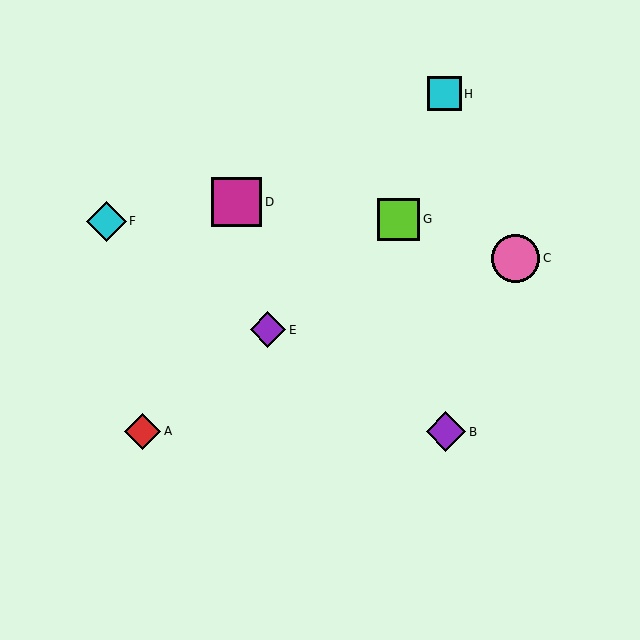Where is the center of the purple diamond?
The center of the purple diamond is at (446, 432).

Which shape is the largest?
The magenta square (labeled D) is the largest.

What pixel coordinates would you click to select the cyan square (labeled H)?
Click at (444, 94) to select the cyan square H.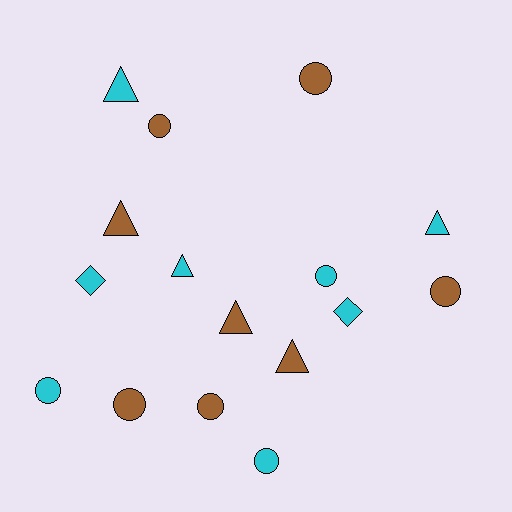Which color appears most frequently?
Brown, with 8 objects.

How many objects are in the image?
There are 16 objects.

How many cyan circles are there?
There are 3 cyan circles.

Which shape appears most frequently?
Circle, with 8 objects.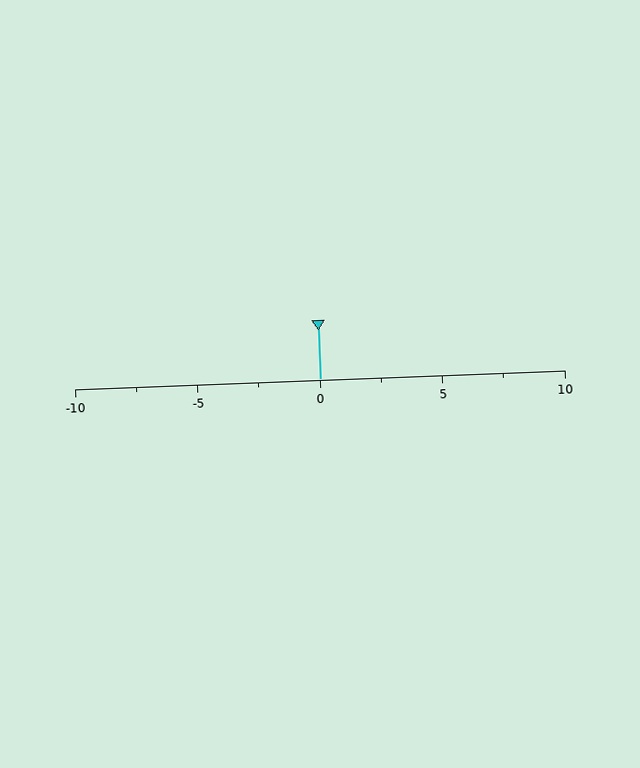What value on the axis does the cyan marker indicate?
The marker indicates approximately 0.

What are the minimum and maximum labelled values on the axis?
The axis runs from -10 to 10.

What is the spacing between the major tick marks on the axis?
The major ticks are spaced 5 apart.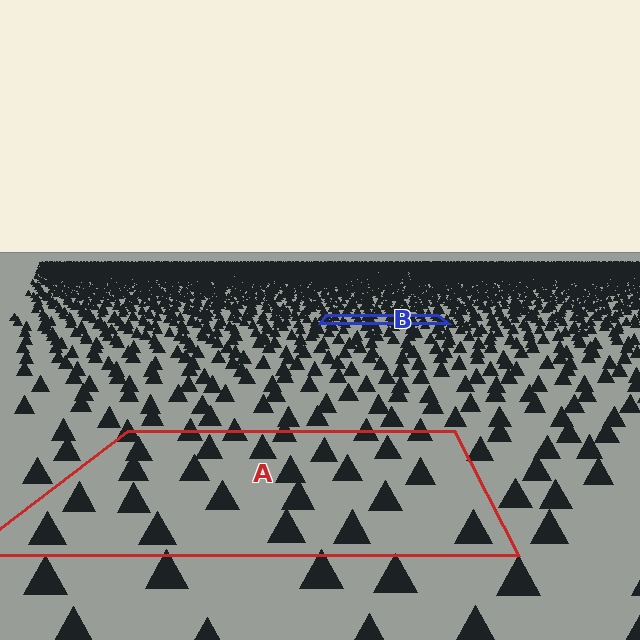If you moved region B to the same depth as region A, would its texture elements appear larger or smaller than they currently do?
They would appear larger. At a closer depth, the same texture elements are projected at a bigger on-screen size.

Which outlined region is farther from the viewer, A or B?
Region B is farther from the viewer — the texture elements inside it appear smaller and more densely packed.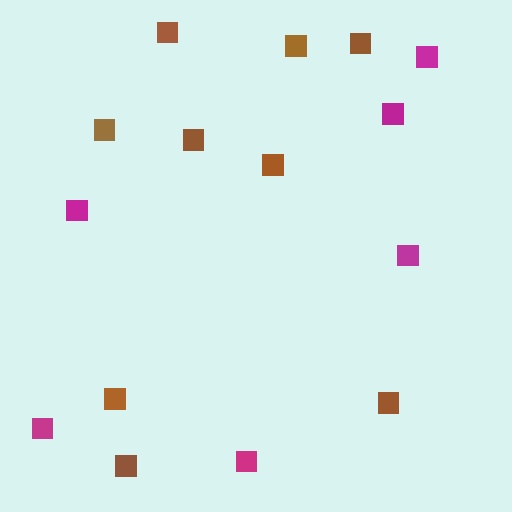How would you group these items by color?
There are 2 groups: one group of brown squares (9) and one group of magenta squares (6).